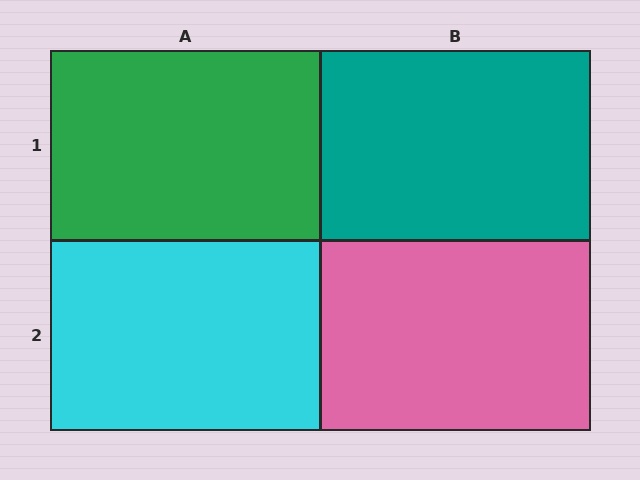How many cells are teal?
1 cell is teal.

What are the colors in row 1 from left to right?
Green, teal.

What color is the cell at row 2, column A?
Cyan.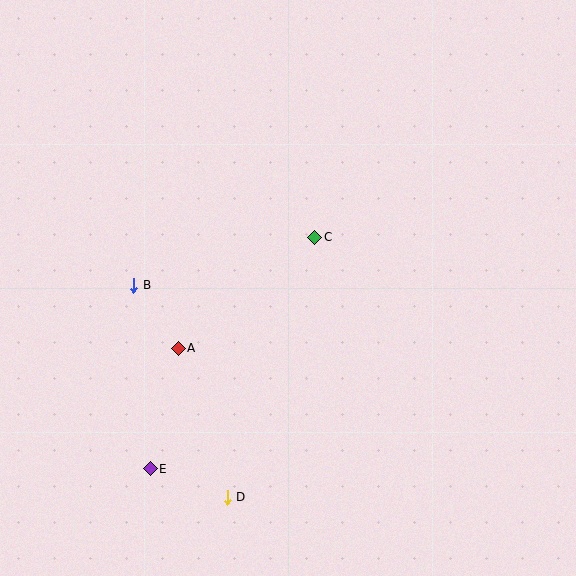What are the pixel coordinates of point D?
Point D is at (227, 497).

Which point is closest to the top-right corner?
Point C is closest to the top-right corner.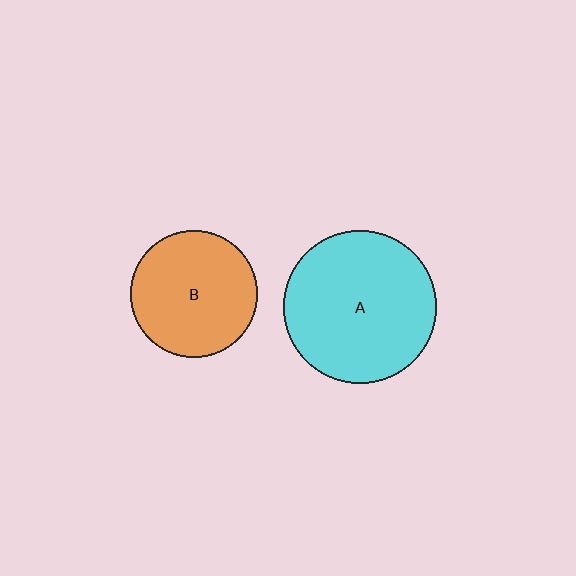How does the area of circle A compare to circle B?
Approximately 1.4 times.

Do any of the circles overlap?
No, none of the circles overlap.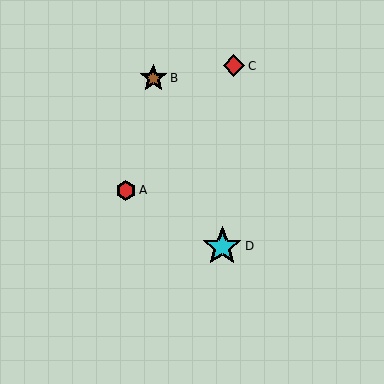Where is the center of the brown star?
The center of the brown star is at (153, 78).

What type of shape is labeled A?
Shape A is a red hexagon.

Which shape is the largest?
The cyan star (labeled D) is the largest.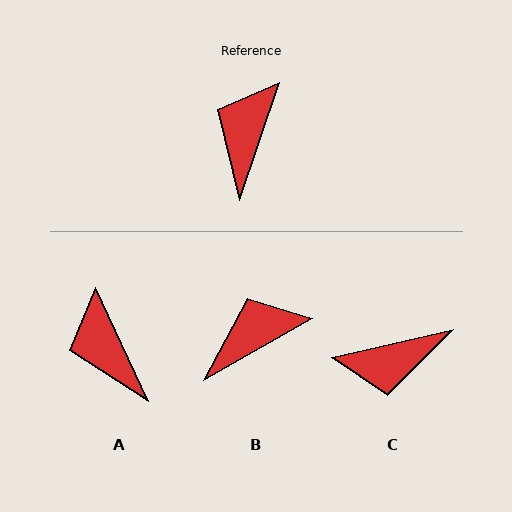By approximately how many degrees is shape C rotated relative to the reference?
Approximately 122 degrees counter-clockwise.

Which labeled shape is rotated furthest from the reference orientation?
C, about 122 degrees away.